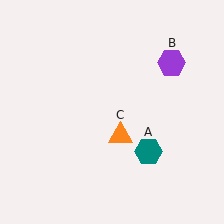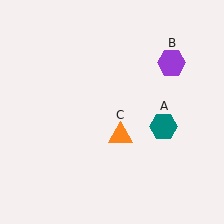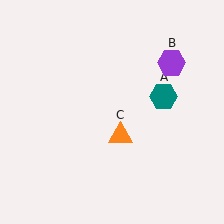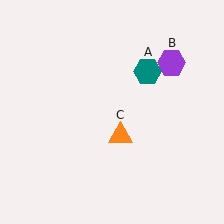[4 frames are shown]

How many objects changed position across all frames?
1 object changed position: teal hexagon (object A).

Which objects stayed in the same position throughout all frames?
Purple hexagon (object B) and orange triangle (object C) remained stationary.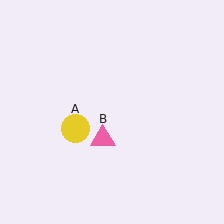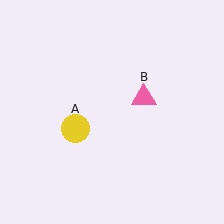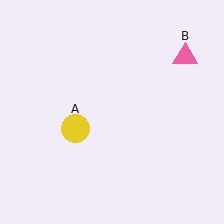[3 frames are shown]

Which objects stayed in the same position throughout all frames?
Yellow circle (object A) remained stationary.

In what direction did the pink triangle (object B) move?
The pink triangle (object B) moved up and to the right.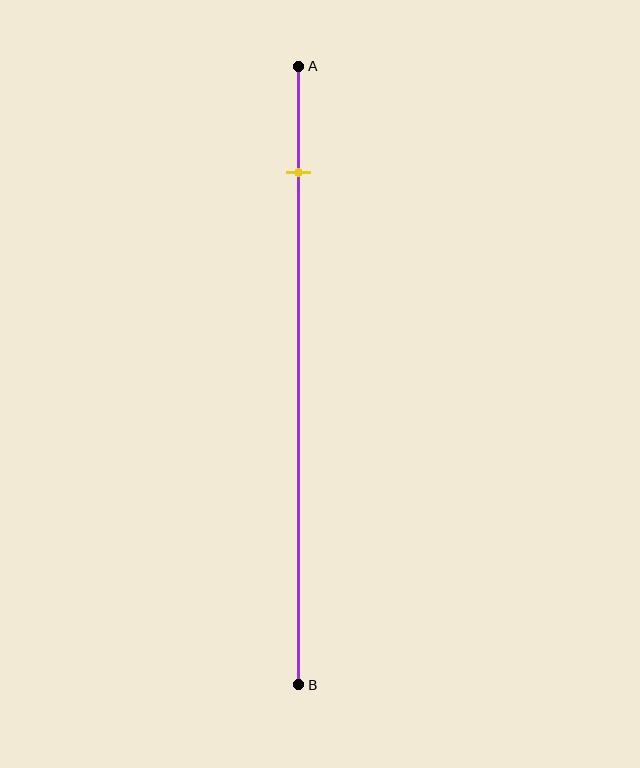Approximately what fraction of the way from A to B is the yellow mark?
The yellow mark is approximately 15% of the way from A to B.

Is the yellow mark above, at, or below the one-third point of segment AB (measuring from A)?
The yellow mark is above the one-third point of segment AB.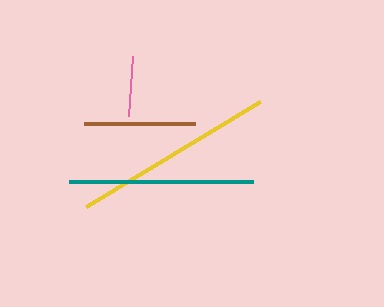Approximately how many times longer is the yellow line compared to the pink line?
The yellow line is approximately 3.4 times the length of the pink line.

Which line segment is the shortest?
The pink line is the shortest at approximately 60 pixels.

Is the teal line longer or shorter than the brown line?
The teal line is longer than the brown line.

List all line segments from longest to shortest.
From longest to shortest: yellow, teal, brown, pink.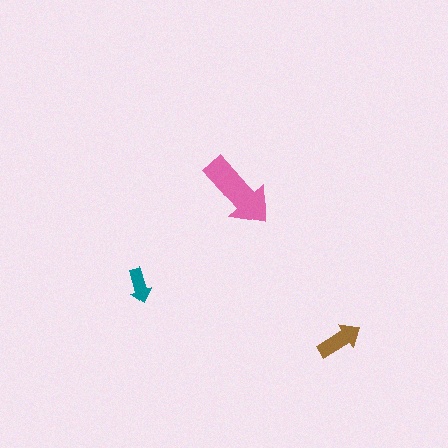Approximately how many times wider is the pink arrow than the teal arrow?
About 2 times wider.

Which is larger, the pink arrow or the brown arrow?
The pink one.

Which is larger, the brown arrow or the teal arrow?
The brown one.